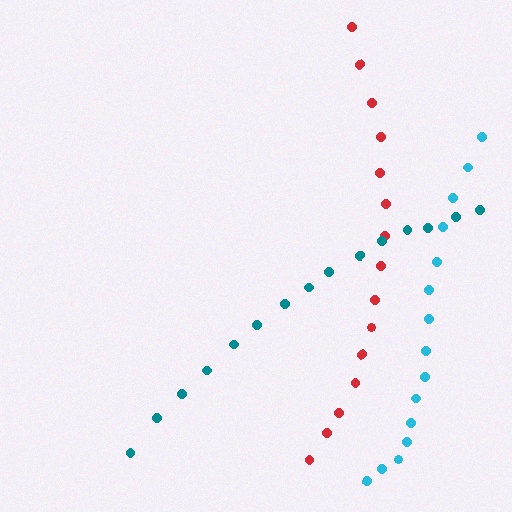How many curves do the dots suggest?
There are 3 distinct paths.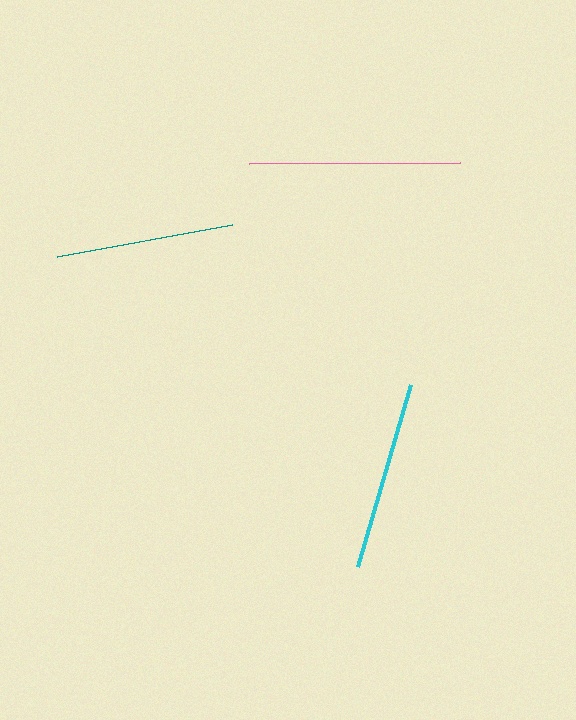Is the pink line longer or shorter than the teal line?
The pink line is longer than the teal line.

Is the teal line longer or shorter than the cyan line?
The cyan line is longer than the teal line.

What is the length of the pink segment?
The pink segment is approximately 211 pixels long.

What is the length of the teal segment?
The teal segment is approximately 177 pixels long.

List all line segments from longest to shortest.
From longest to shortest: pink, cyan, teal.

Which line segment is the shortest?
The teal line is the shortest at approximately 177 pixels.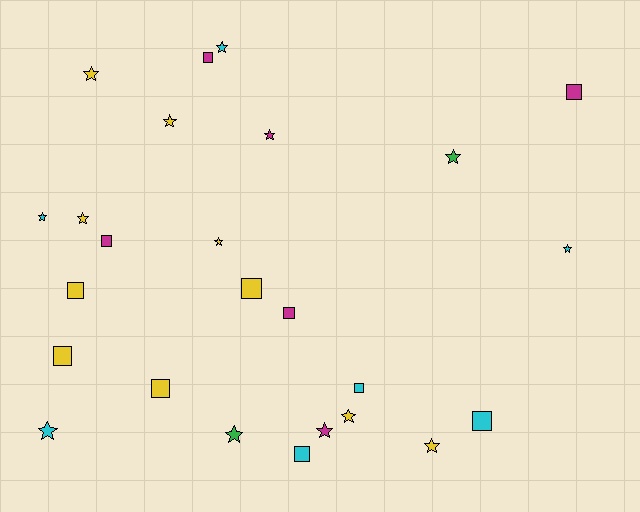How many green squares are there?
There are no green squares.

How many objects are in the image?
There are 25 objects.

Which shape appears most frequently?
Star, with 14 objects.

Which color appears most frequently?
Yellow, with 10 objects.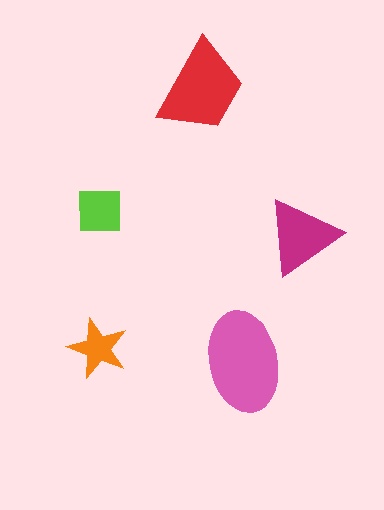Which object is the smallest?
The orange star.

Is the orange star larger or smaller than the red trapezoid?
Smaller.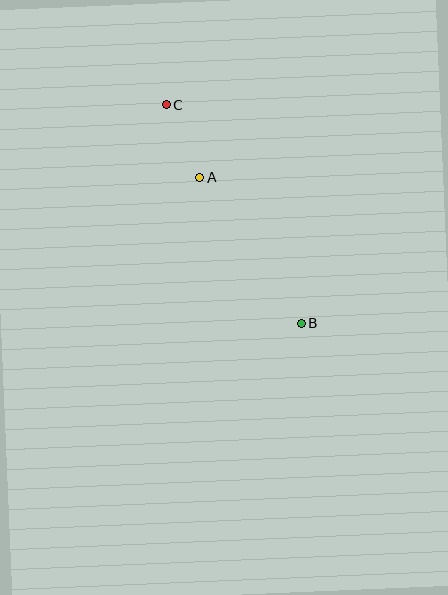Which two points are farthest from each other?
Points B and C are farthest from each other.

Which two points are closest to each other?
Points A and C are closest to each other.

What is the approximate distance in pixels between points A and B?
The distance between A and B is approximately 178 pixels.